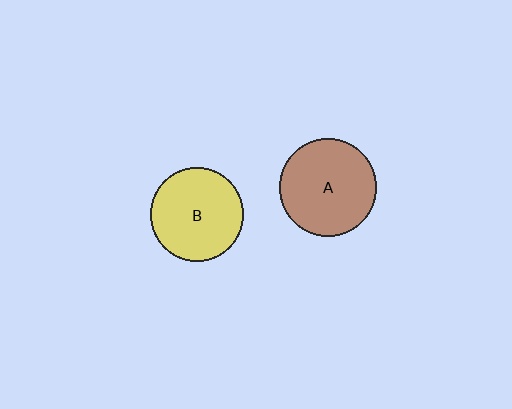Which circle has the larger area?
Circle A (brown).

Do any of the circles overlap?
No, none of the circles overlap.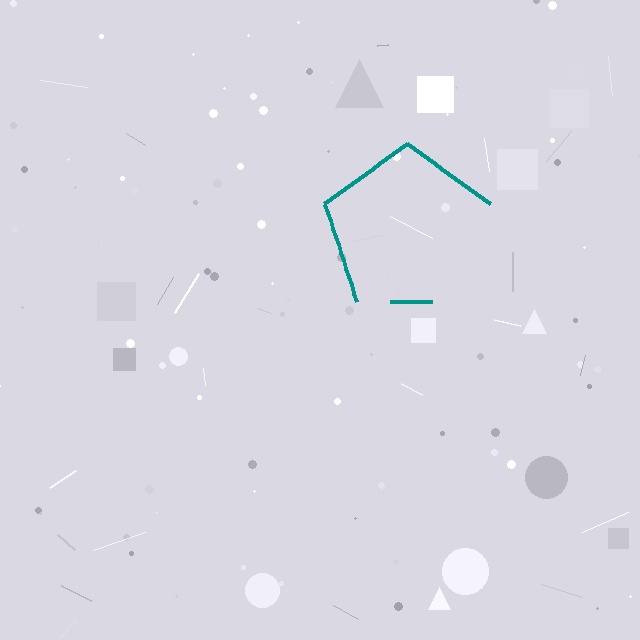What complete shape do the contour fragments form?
The contour fragments form a pentagon.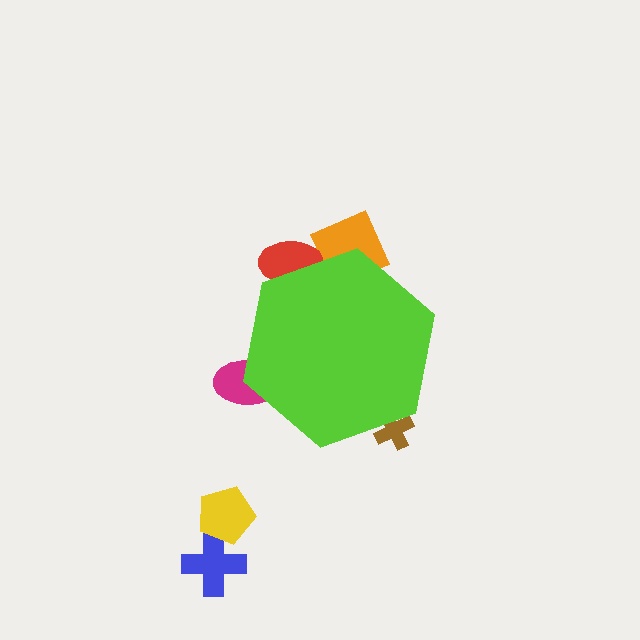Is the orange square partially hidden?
Yes, the orange square is partially hidden behind the lime hexagon.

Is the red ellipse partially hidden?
Yes, the red ellipse is partially hidden behind the lime hexagon.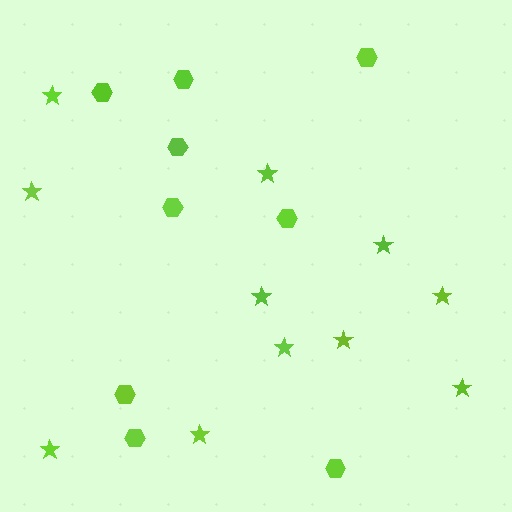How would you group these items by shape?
There are 2 groups: one group of stars (11) and one group of hexagons (9).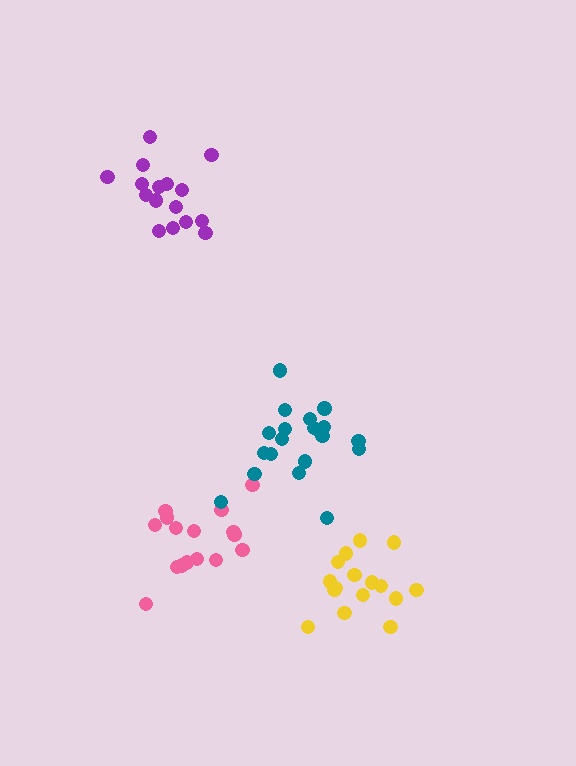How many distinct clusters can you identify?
There are 4 distinct clusters.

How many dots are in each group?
Group 1: 16 dots, Group 2: 21 dots, Group 3: 16 dots, Group 4: 16 dots (69 total).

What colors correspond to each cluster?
The clusters are colored: pink, teal, purple, yellow.